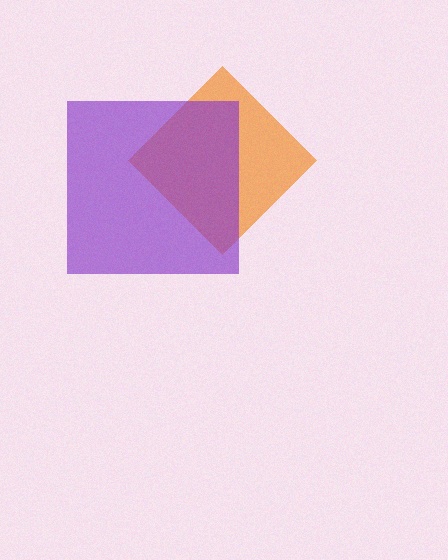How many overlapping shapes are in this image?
There are 2 overlapping shapes in the image.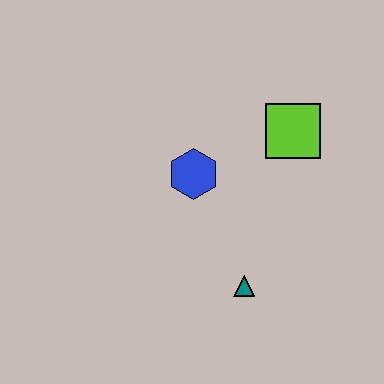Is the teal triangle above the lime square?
No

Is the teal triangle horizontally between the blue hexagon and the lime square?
Yes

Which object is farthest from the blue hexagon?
The teal triangle is farthest from the blue hexagon.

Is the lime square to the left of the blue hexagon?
No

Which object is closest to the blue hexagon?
The lime square is closest to the blue hexagon.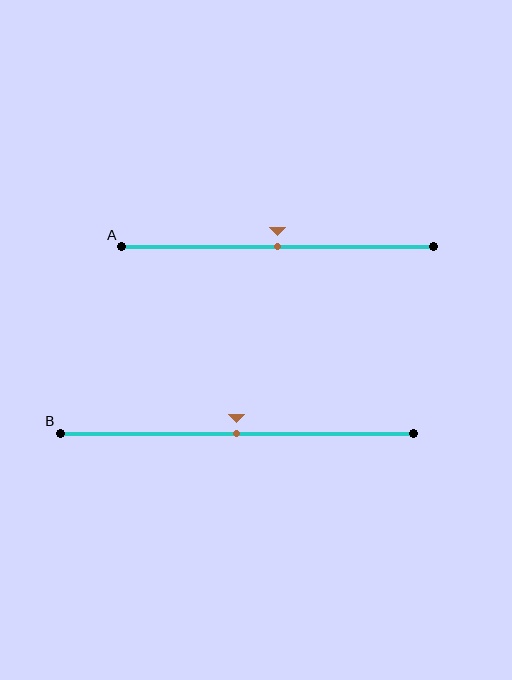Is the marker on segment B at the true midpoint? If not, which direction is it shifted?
Yes, the marker on segment B is at the true midpoint.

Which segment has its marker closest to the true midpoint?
Segment A has its marker closest to the true midpoint.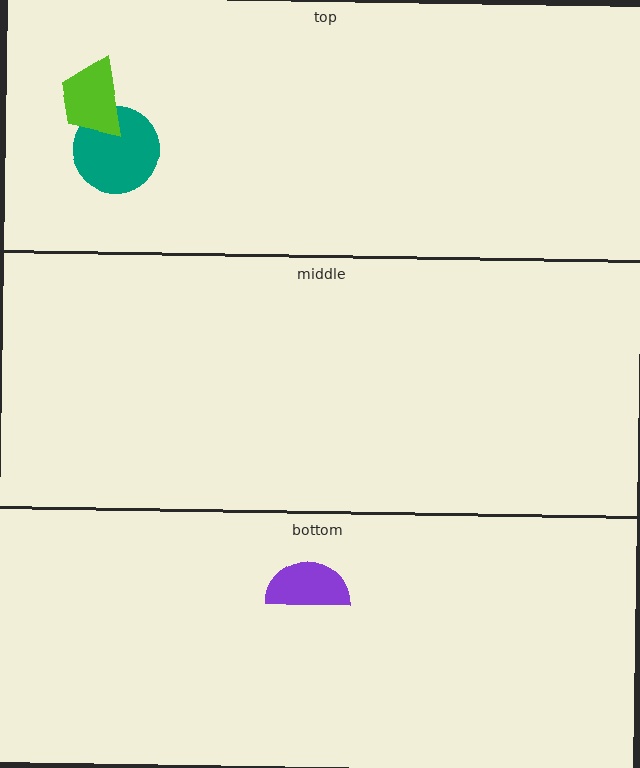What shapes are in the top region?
The teal circle, the lime trapezoid.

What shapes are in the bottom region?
The purple semicircle.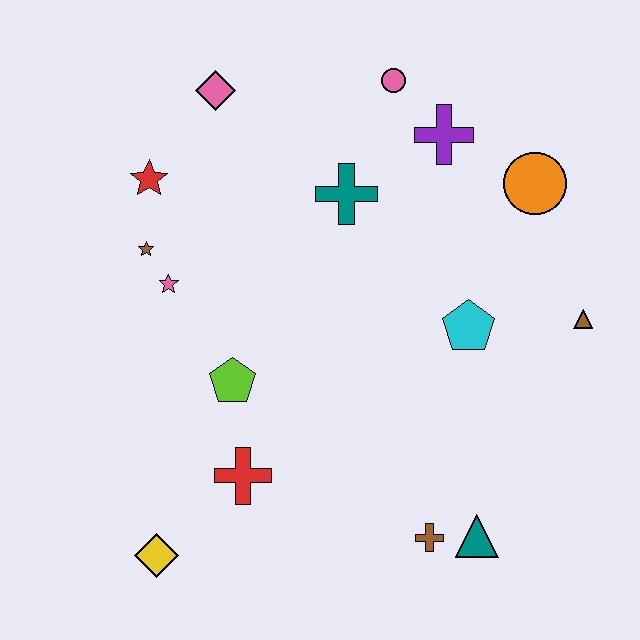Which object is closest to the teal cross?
The purple cross is closest to the teal cross.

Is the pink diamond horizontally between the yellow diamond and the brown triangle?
Yes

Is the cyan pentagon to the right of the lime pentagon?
Yes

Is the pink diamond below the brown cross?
No